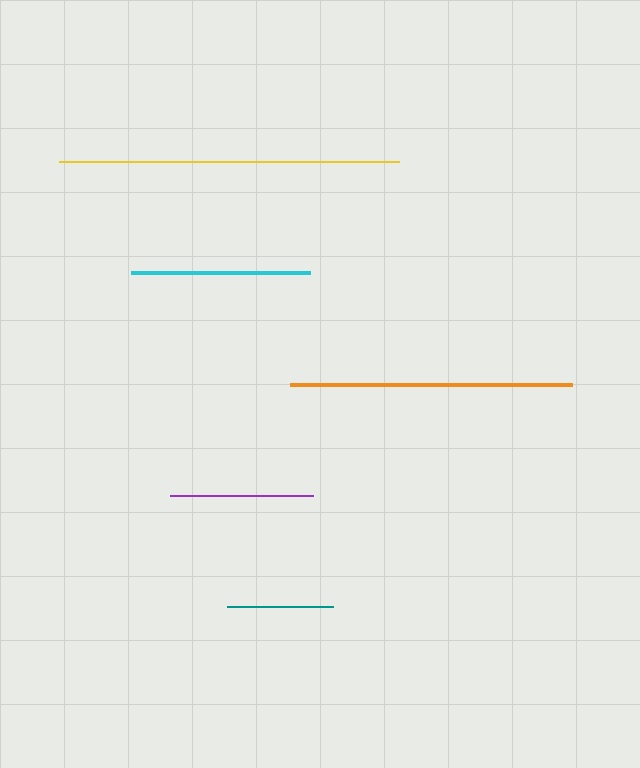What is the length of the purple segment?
The purple segment is approximately 143 pixels long.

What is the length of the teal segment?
The teal segment is approximately 106 pixels long.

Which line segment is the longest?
The yellow line is the longest at approximately 340 pixels.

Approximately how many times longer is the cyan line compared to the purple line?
The cyan line is approximately 1.2 times the length of the purple line.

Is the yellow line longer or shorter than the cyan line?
The yellow line is longer than the cyan line.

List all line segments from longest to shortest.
From longest to shortest: yellow, orange, cyan, purple, teal.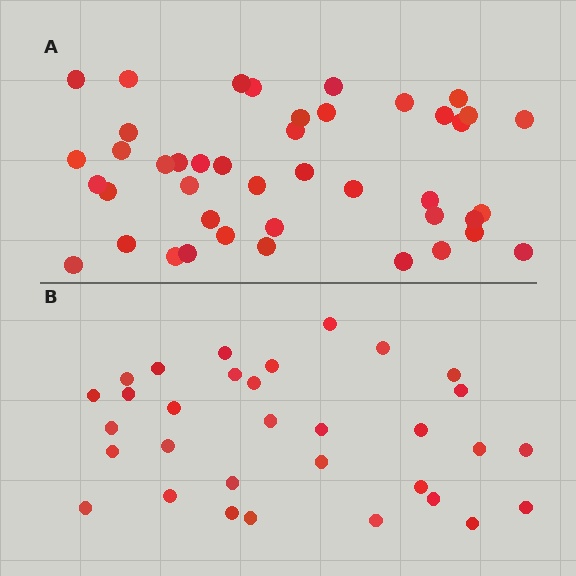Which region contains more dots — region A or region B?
Region A (the top region) has more dots.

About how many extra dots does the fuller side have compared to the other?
Region A has roughly 12 or so more dots than region B.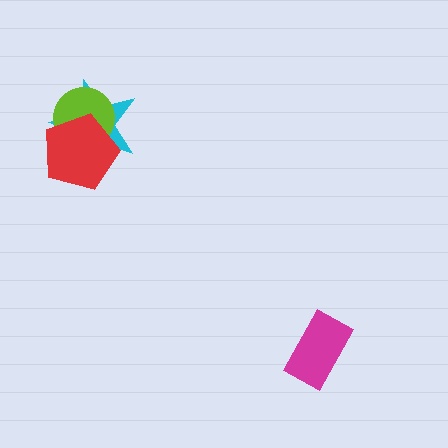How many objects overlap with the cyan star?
2 objects overlap with the cyan star.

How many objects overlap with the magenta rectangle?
0 objects overlap with the magenta rectangle.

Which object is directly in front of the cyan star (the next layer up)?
The lime circle is directly in front of the cyan star.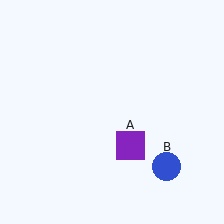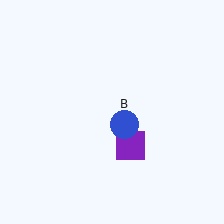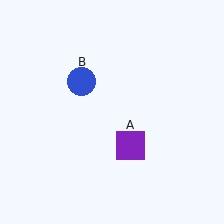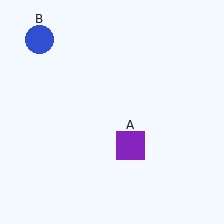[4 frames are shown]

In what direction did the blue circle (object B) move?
The blue circle (object B) moved up and to the left.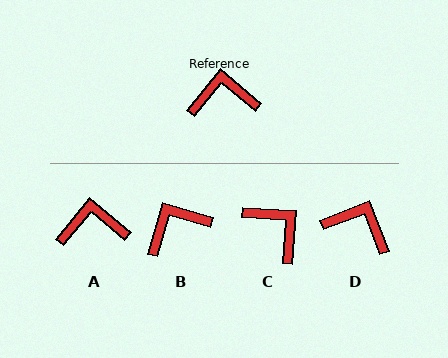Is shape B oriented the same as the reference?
No, it is off by about 23 degrees.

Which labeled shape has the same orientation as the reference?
A.